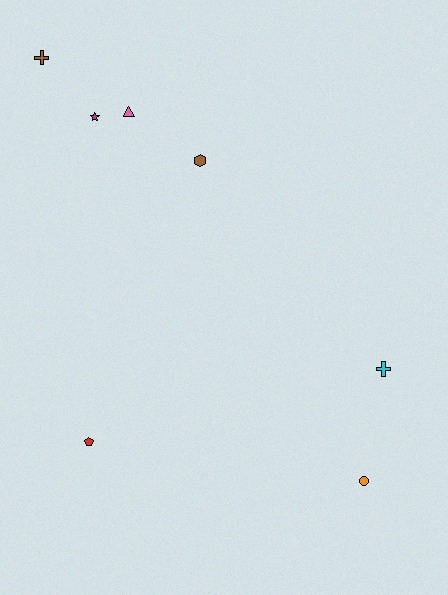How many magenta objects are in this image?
There is 1 magenta object.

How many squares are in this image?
There are no squares.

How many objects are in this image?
There are 7 objects.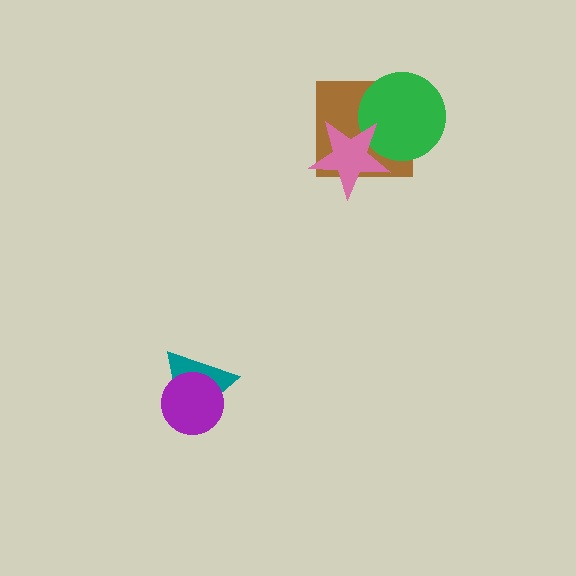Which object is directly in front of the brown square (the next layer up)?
The green circle is directly in front of the brown square.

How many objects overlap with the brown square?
2 objects overlap with the brown square.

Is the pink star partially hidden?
No, no other shape covers it.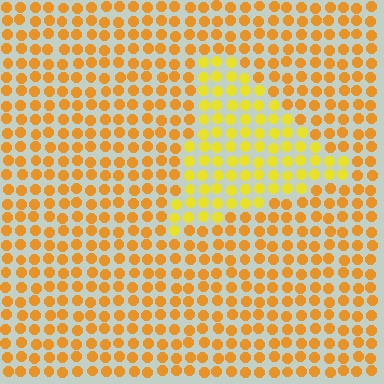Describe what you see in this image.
The image is filled with small orange elements in a uniform arrangement. A triangle-shaped region is visible where the elements are tinted to a slightly different hue, forming a subtle color boundary.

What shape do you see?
I see a triangle.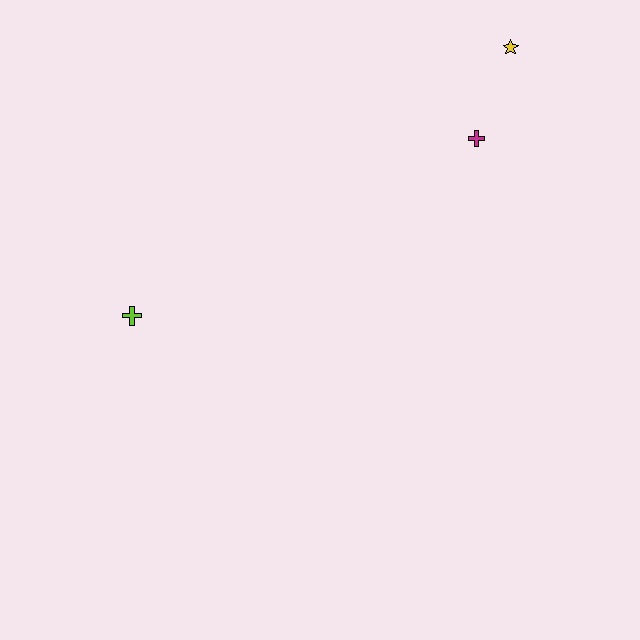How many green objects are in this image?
There are no green objects.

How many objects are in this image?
There are 3 objects.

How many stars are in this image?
There is 1 star.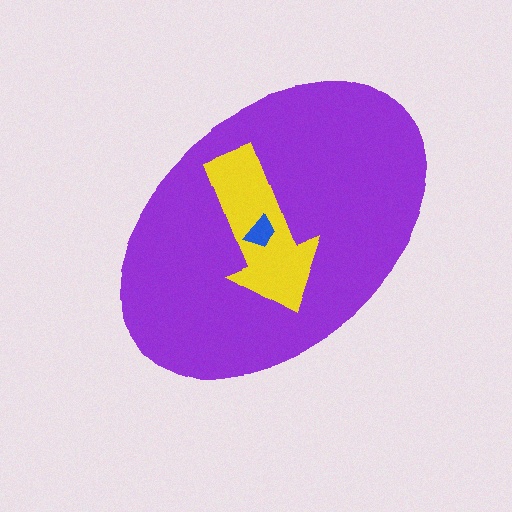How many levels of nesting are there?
3.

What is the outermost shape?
The purple ellipse.